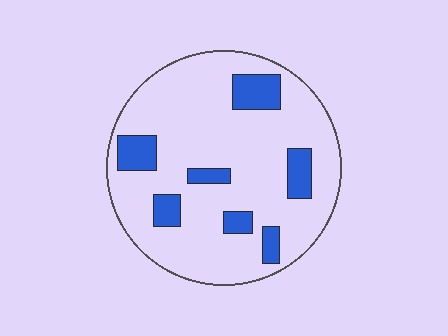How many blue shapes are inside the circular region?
7.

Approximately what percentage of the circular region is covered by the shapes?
Approximately 15%.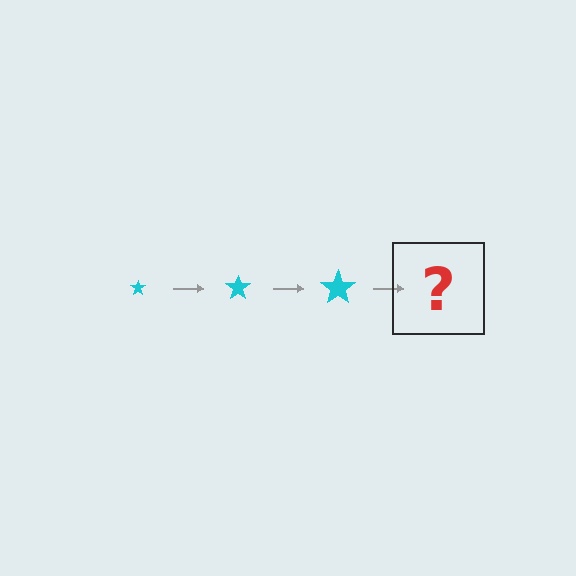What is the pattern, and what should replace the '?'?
The pattern is that the star gets progressively larger each step. The '?' should be a cyan star, larger than the previous one.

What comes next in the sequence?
The next element should be a cyan star, larger than the previous one.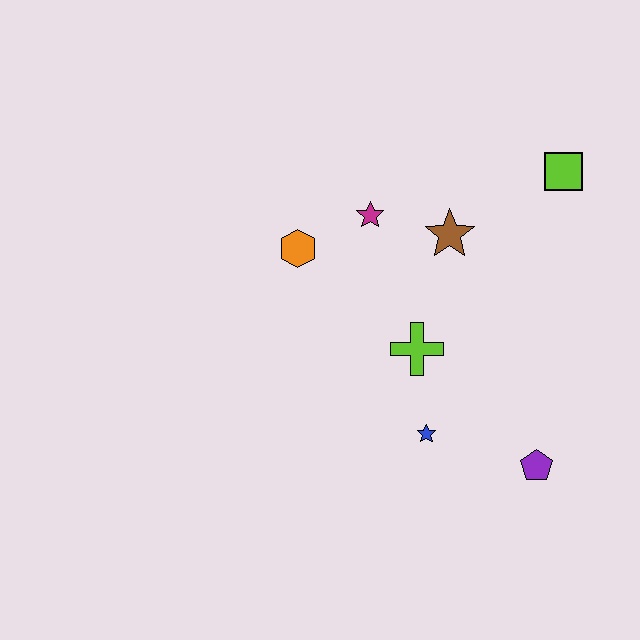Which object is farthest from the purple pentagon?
The orange hexagon is farthest from the purple pentagon.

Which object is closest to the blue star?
The lime cross is closest to the blue star.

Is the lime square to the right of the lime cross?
Yes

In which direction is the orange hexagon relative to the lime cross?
The orange hexagon is to the left of the lime cross.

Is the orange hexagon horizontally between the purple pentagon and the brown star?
No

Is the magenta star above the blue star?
Yes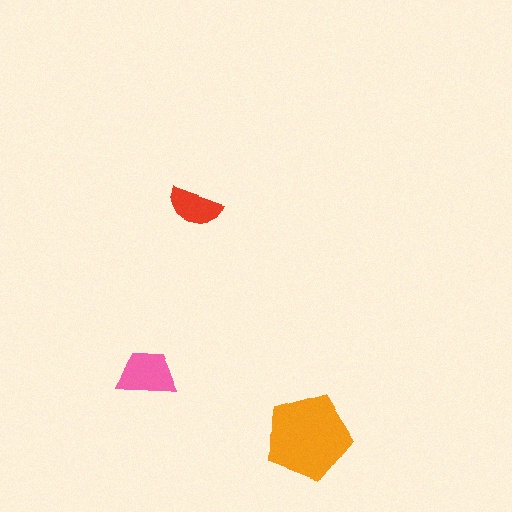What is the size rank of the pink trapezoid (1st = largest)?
2nd.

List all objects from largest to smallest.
The orange pentagon, the pink trapezoid, the red semicircle.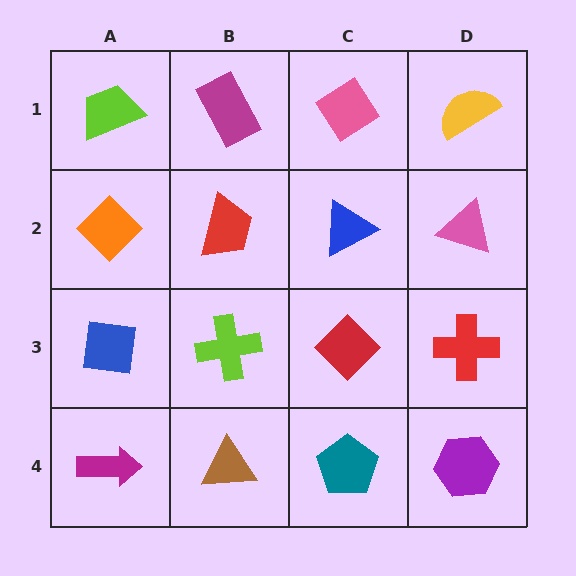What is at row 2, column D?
A pink triangle.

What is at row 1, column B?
A magenta rectangle.